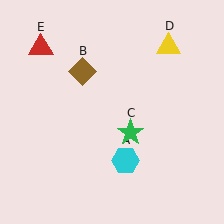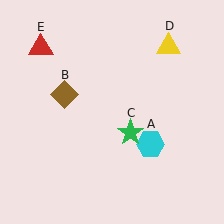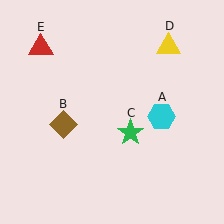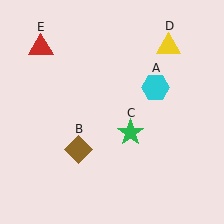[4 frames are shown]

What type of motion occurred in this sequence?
The cyan hexagon (object A), brown diamond (object B) rotated counterclockwise around the center of the scene.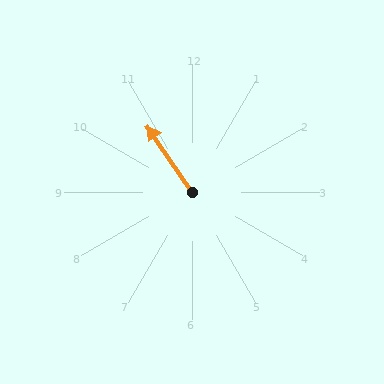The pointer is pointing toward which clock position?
Roughly 11 o'clock.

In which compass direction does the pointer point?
Northwest.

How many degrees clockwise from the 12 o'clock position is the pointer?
Approximately 326 degrees.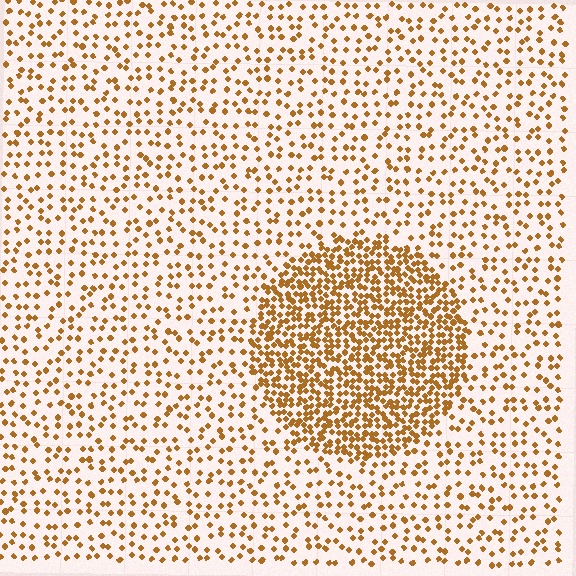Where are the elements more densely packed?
The elements are more densely packed inside the circle boundary.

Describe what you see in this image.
The image contains small brown elements arranged at two different densities. A circle-shaped region is visible where the elements are more densely packed than the surrounding area.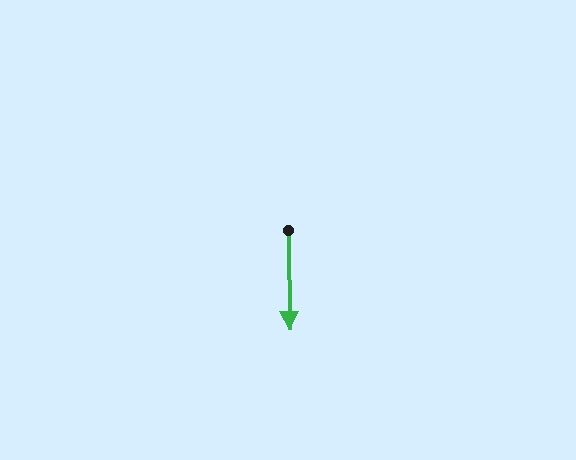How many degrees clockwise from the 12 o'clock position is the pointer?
Approximately 179 degrees.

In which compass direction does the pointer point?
South.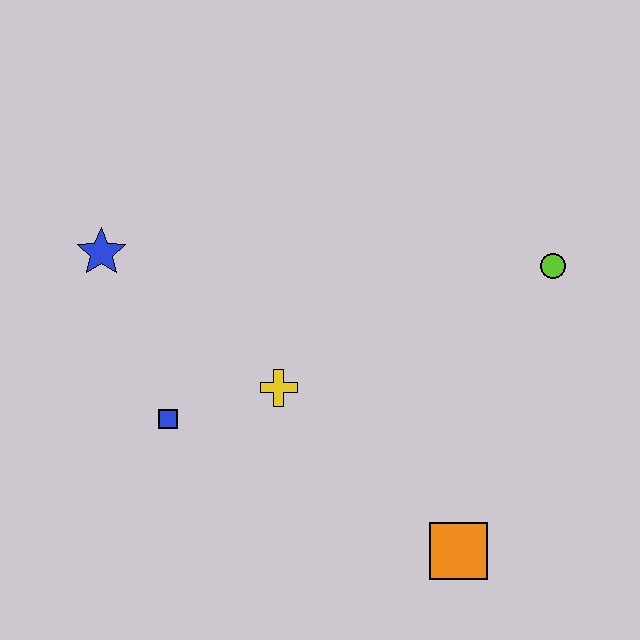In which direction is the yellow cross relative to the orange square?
The yellow cross is to the left of the orange square.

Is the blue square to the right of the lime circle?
No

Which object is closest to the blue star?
The blue square is closest to the blue star.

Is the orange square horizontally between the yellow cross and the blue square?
No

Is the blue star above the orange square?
Yes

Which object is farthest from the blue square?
The lime circle is farthest from the blue square.